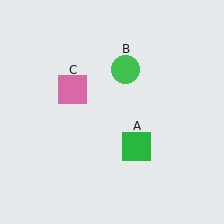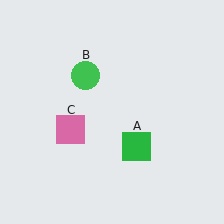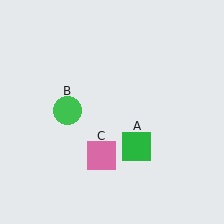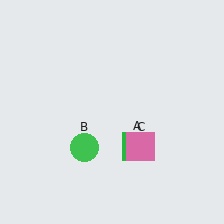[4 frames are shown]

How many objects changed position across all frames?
2 objects changed position: green circle (object B), pink square (object C).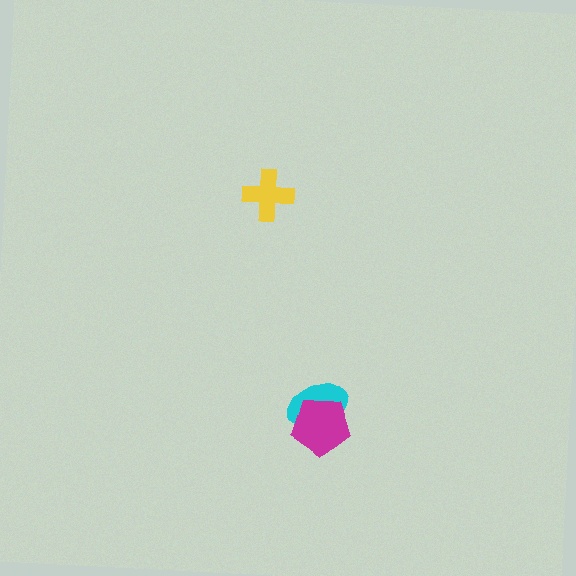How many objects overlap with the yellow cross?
0 objects overlap with the yellow cross.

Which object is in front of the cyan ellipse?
The magenta pentagon is in front of the cyan ellipse.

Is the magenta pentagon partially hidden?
No, no other shape covers it.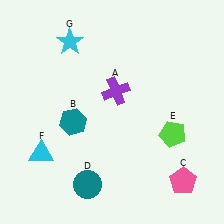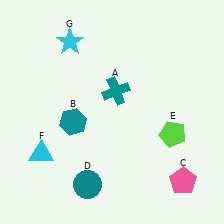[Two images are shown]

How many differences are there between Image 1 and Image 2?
There is 1 difference between the two images.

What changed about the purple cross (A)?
In Image 1, A is purple. In Image 2, it changed to teal.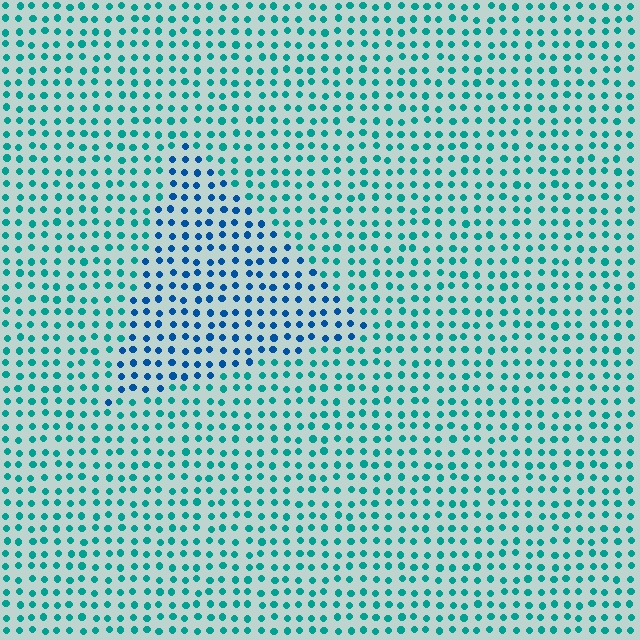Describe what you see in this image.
The image is filled with small teal elements in a uniform arrangement. A triangle-shaped region is visible where the elements are tinted to a slightly different hue, forming a subtle color boundary.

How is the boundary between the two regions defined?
The boundary is defined purely by a slight shift in hue (about 36 degrees). Spacing, size, and orientation are identical on both sides.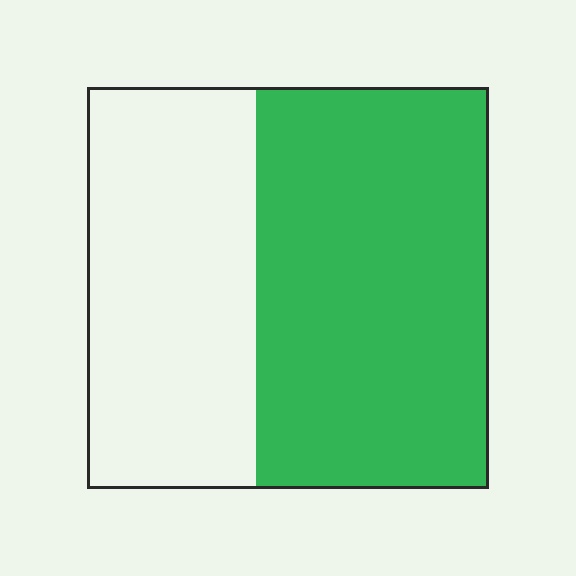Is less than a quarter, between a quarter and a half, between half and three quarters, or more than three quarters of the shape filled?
Between half and three quarters.